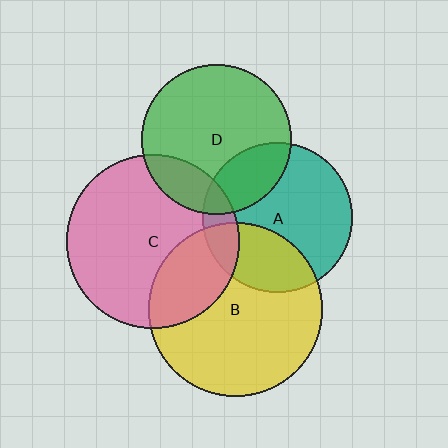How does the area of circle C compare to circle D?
Approximately 1.3 times.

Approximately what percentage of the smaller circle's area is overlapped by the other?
Approximately 25%.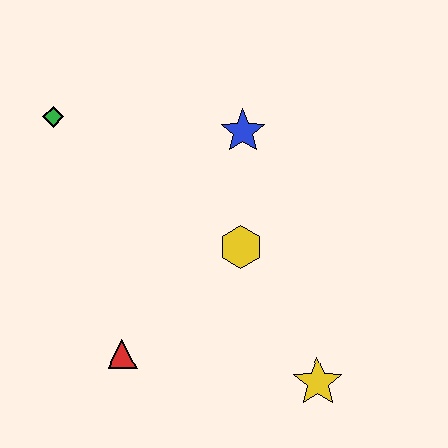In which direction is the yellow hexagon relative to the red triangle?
The yellow hexagon is to the right of the red triangle.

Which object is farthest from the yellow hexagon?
The green diamond is farthest from the yellow hexagon.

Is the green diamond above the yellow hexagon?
Yes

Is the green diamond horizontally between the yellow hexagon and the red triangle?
No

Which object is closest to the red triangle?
The yellow hexagon is closest to the red triangle.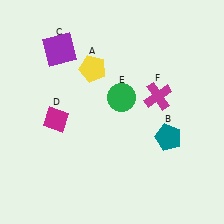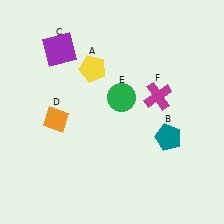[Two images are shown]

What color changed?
The diamond (D) changed from magenta in Image 1 to orange in Image 2.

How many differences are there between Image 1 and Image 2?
There is 1 difference between the two images.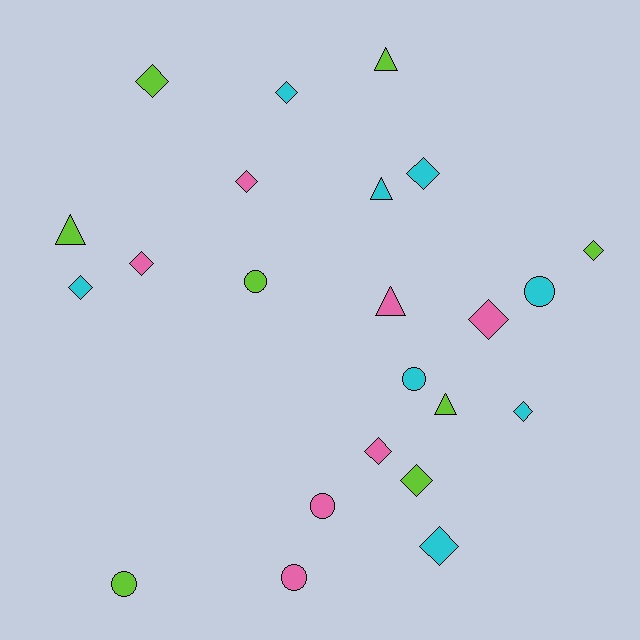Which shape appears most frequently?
Diamond, with 12 objects.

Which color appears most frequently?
Lime, with 8 objects.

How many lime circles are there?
There are 2 lime circles.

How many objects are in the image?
There are 23 objects.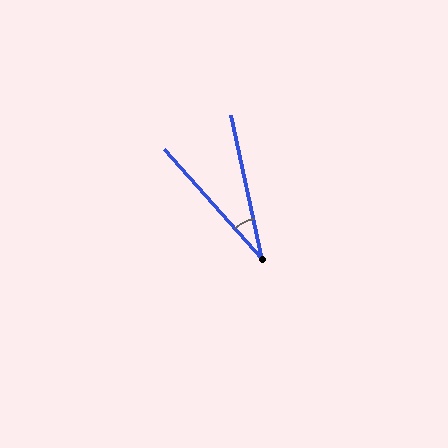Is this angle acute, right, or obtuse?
It is acute.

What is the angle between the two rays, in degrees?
Approximately 30 degrees.